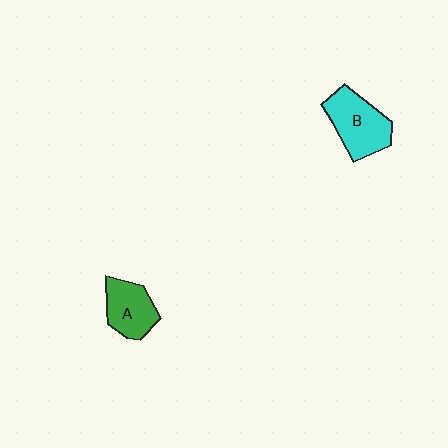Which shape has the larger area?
Shape B (cyan).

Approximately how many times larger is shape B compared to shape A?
Approximately 1.3 times.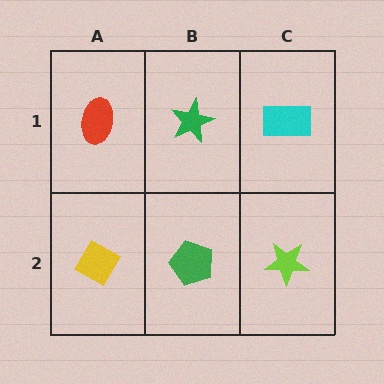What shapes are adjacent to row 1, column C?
A lime star (row 2, column C), a green star (row 1, column B).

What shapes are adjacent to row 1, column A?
A yellow diamond (row 2, column A), a green star (row 1, column B).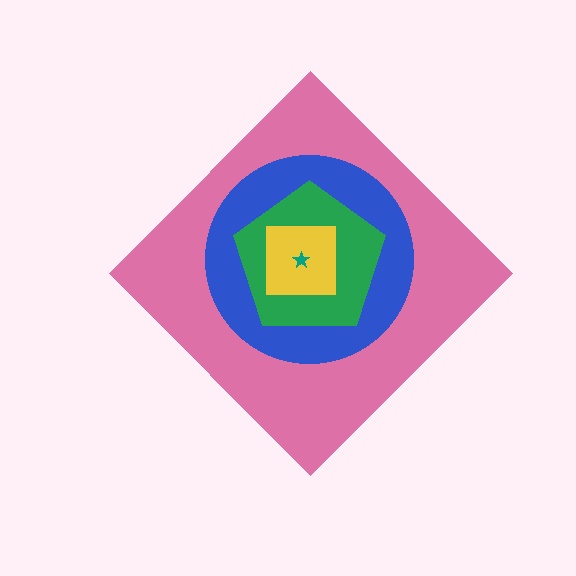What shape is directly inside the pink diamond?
The blue circle.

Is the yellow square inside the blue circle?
Yes.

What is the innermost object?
The teal star.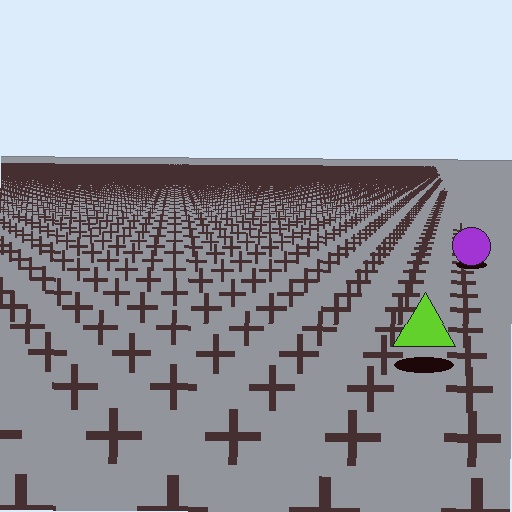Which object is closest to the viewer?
The lime triangle is closest. The texture marks near it are larger and more spread out.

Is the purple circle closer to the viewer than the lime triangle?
No. The lime triangle is closer — you can tell from the texture gradient: the ground texture is coarser near it.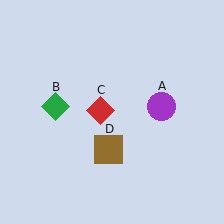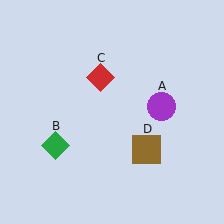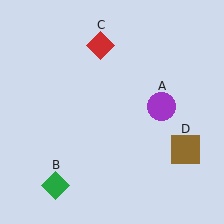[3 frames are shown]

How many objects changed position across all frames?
3 objects changed position: green diamond (object B), red diamond (object C), brown square (object D).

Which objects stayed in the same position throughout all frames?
Purple circle (object A) remained stationary.